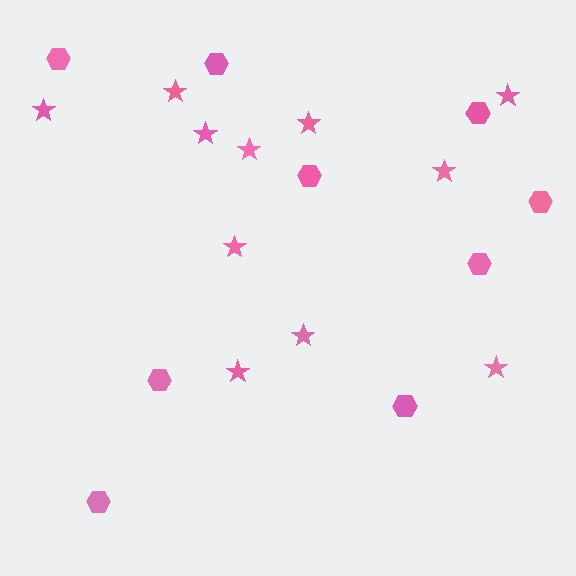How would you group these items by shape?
There are 2 groups: one group of stars (11) and one group of hexagons (9).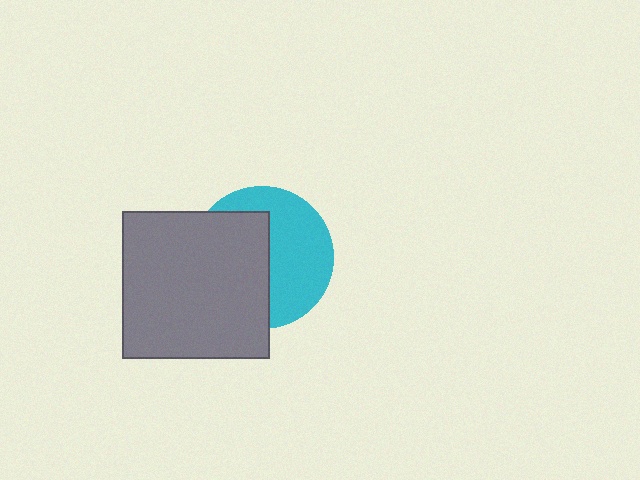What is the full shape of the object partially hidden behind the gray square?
The partially hidden object is a cyan circle.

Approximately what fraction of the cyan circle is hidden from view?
Roughly 49% of the cyan circle is hidden behind the gray square.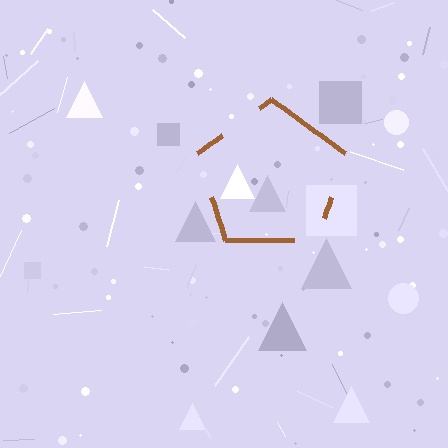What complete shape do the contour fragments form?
The contour fragments form a pentagon.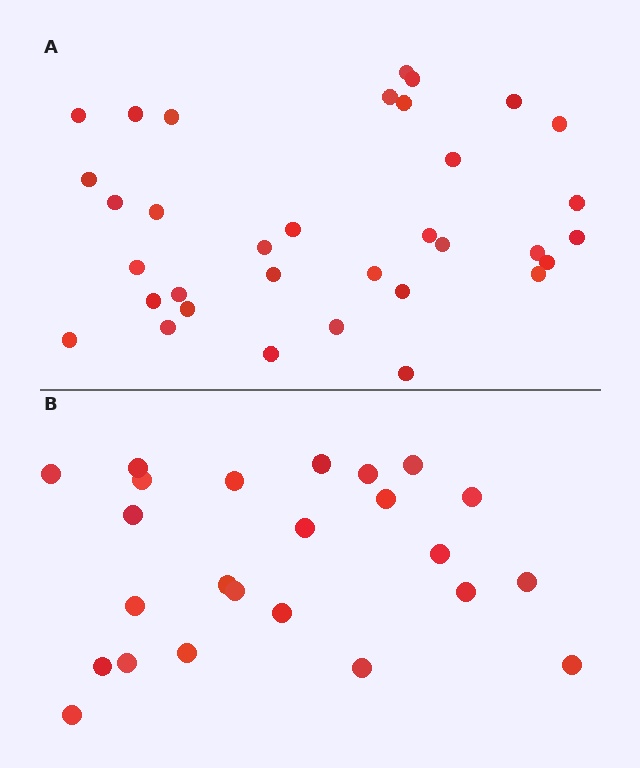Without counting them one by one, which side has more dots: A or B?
Region A (the top region) has more dots.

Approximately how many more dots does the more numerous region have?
Region A has roughly 10 or so more dots than region B.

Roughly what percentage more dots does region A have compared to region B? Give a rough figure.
About 40% more.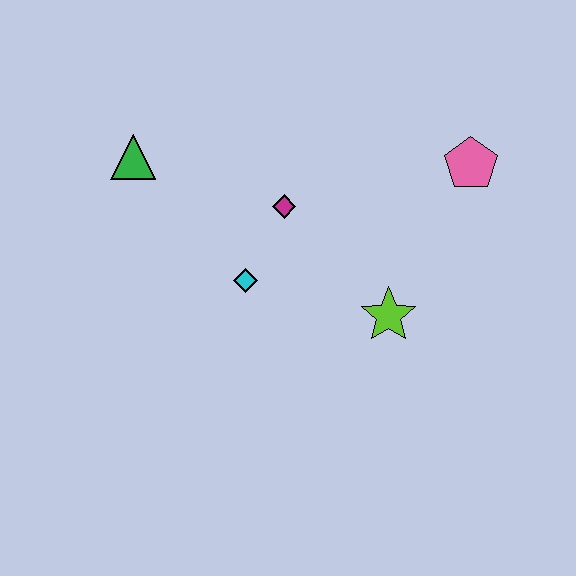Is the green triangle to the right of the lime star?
No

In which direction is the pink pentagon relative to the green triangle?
The pink pentagon is to the right of the green triangle.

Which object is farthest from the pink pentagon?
The green triangle is farthest from the pink pentagon.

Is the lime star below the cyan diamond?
Yes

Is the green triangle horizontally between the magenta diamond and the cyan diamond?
No